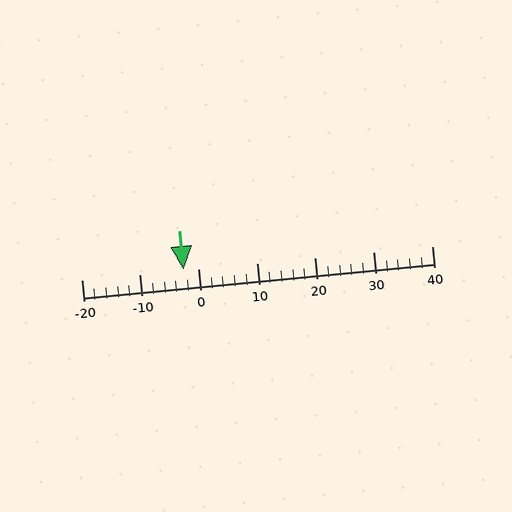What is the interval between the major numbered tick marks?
The major tick marks are spaced 10 units apart.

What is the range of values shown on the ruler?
The ruler shows values from -20 to 40.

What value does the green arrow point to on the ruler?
The green arrow points to approximately -3.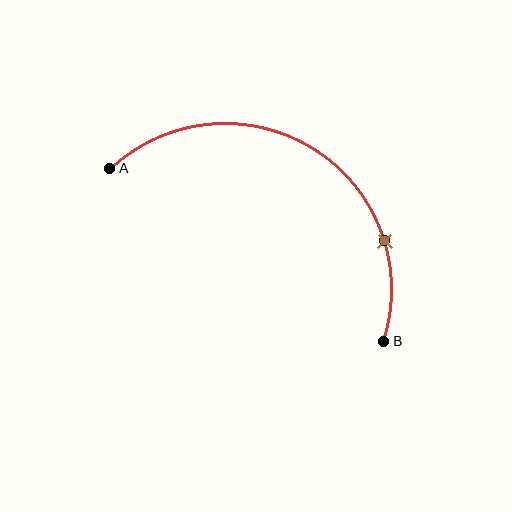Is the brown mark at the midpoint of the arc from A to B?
No. The brown mark lies on the arc but is closer to endpoint B. The arc midpoint would be at the point on the curve equidistant along the arc from both A and B.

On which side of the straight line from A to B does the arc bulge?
The arc bulges above the straight line connecting A and B.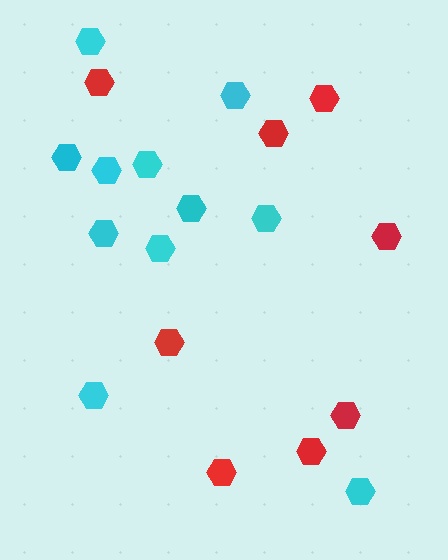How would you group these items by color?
There are 2 groups: one group of red hexagons (8) and one group of cyan hexagons (11).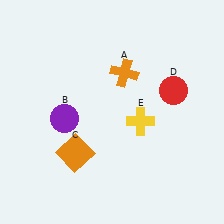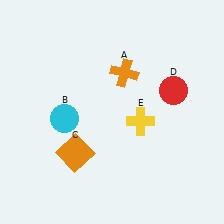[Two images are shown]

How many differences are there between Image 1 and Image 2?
There is 1 difference between the two images.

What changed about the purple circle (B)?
In Image 1, B is purple. In Image 2, it changed to cyan.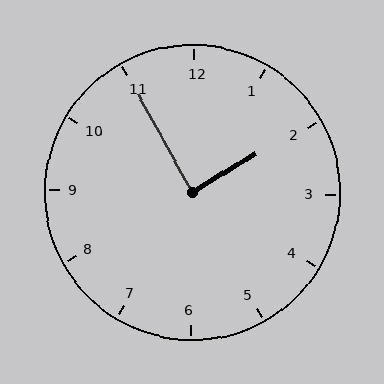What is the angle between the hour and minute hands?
Approximately 88 degrees.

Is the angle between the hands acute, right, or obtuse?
It is right.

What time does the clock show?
1:55.